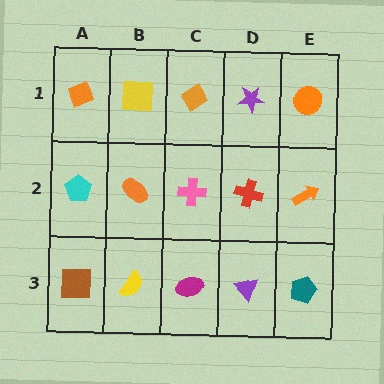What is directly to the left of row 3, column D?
A magenta ellipse.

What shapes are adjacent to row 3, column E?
An orange arrow (row 2, column E), a purple triangle (row 3, column D).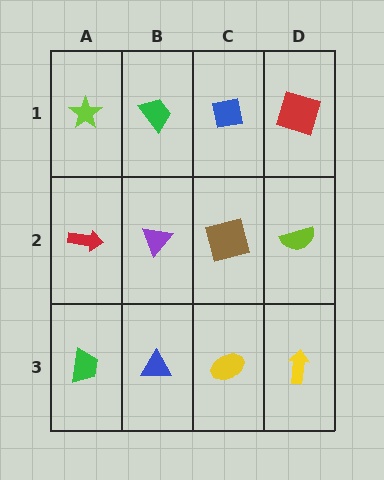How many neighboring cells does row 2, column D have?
3.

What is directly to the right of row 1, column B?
A blue square.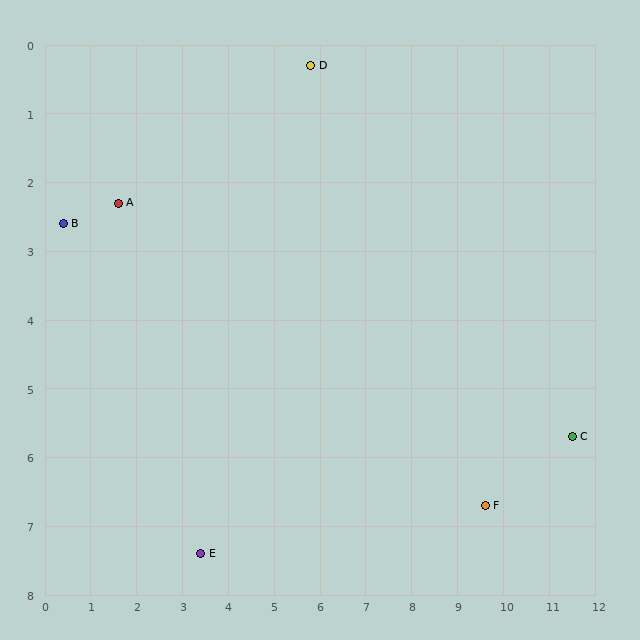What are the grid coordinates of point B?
Point B is at approximately (0.4, 2.6).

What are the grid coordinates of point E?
Point E is at approximately (3.4, 7.4).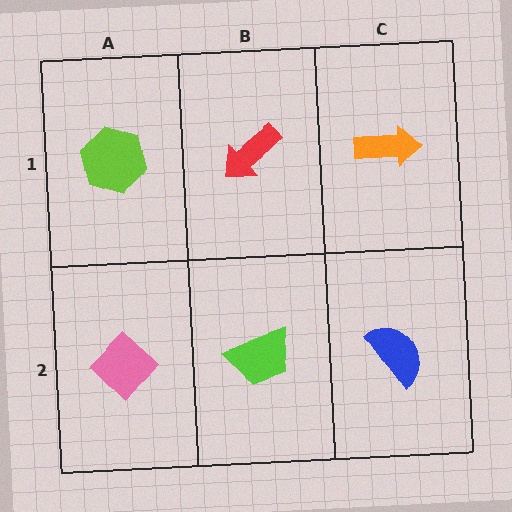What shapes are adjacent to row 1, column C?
A blue semicircle (row 2, column C), a red arrow (row 1, column B).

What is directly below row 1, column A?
A pink diamond.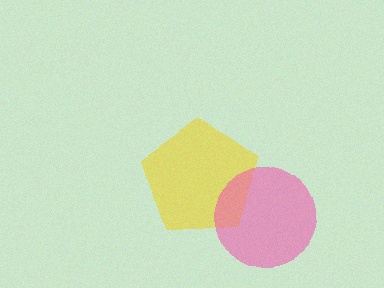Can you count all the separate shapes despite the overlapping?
Yes, there are 2 separate shapes.